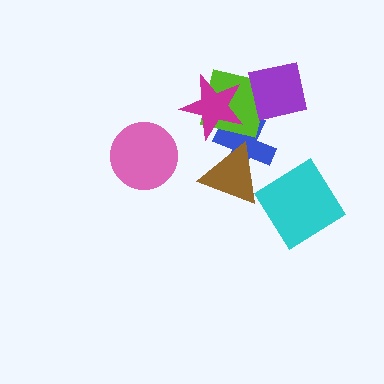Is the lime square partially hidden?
Yes, it is partially covered by another shape.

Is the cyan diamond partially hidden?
No, no other shape covers it.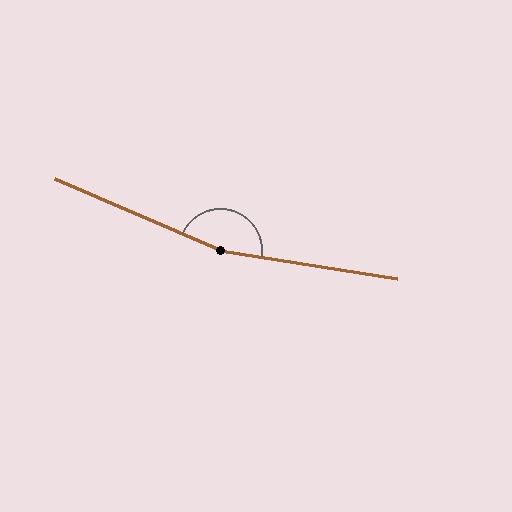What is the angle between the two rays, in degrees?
Approximately 166 degrees.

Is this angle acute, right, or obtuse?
It is obtuse.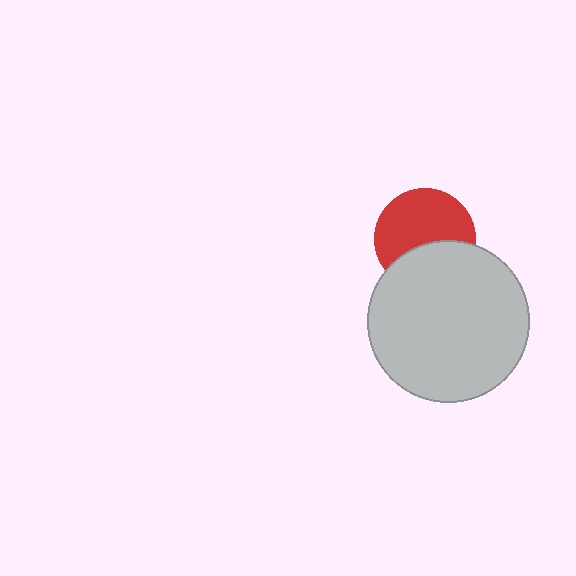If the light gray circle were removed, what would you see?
You would see the complete red circle.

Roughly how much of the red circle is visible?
About half of it is visible (roughly 62%).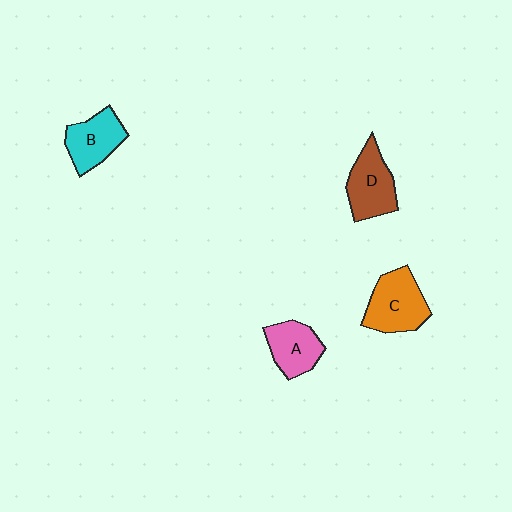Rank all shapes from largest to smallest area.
From largest to smallest: C (orange), D (brown), B (cyan), A (pink).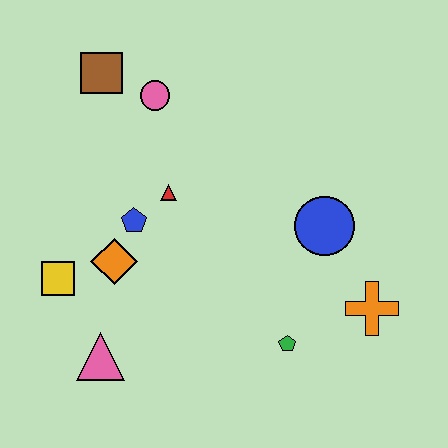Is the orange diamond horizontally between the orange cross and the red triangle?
No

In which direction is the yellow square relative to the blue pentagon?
The yellow square is to the left of the blue pentagon.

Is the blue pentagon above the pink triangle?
Yes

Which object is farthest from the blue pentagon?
The orange cross is farthest from the blue pentagon.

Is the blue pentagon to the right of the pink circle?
No